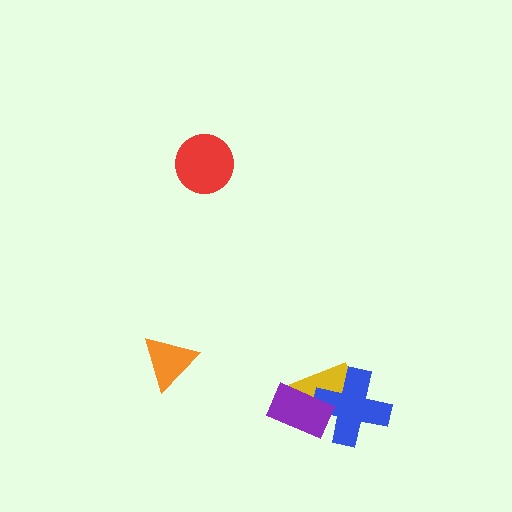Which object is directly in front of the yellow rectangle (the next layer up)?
The blue cross is directly in front of the yellow rectangle.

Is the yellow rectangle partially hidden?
Yes, it is partially covered by another shape.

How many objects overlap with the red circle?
0 objects overlap with the red circle.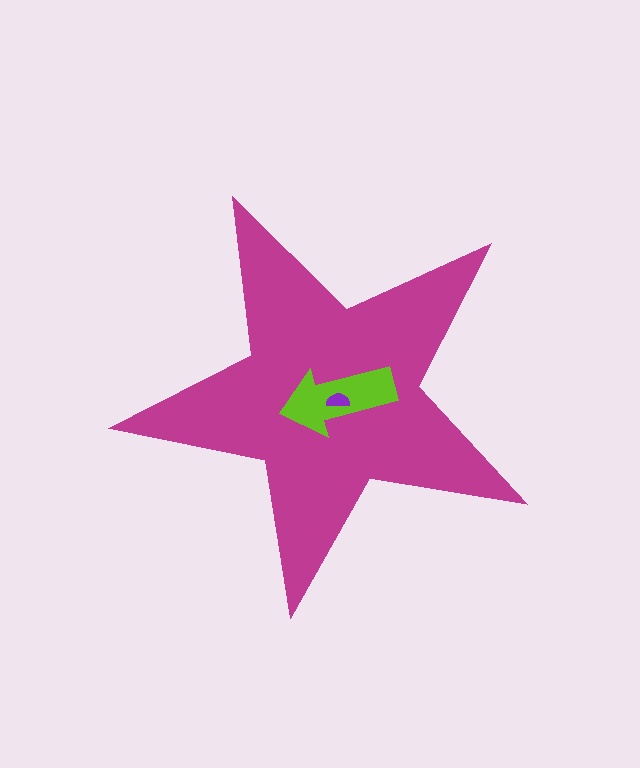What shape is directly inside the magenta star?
The lime arrow.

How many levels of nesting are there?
3.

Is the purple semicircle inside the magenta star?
Yes.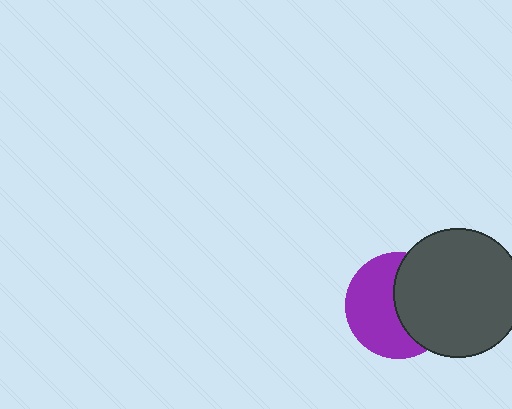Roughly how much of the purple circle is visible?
About half of it is visible (roughly 54%).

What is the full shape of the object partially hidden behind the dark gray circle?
The partially hidden object is a purple circle.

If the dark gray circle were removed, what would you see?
You would see the complete purple circle.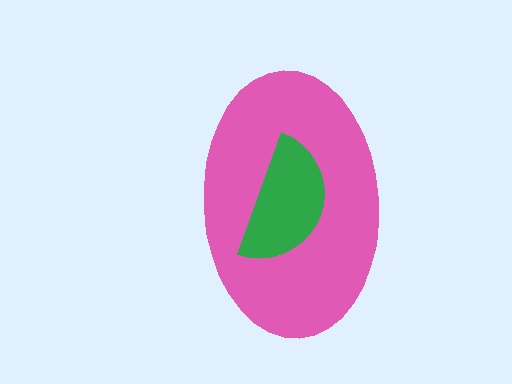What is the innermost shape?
The green semicircle.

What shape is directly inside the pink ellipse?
The green semicircle.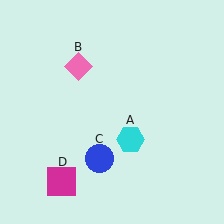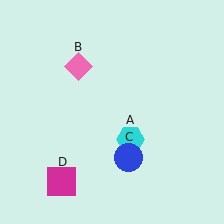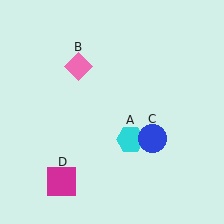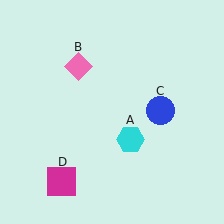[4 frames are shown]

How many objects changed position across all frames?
1 object changed position: blue circle (object C).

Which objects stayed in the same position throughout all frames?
Cyan hexagon (object A) and pink diamond (object B) and magenta square (object D) remained stationary.